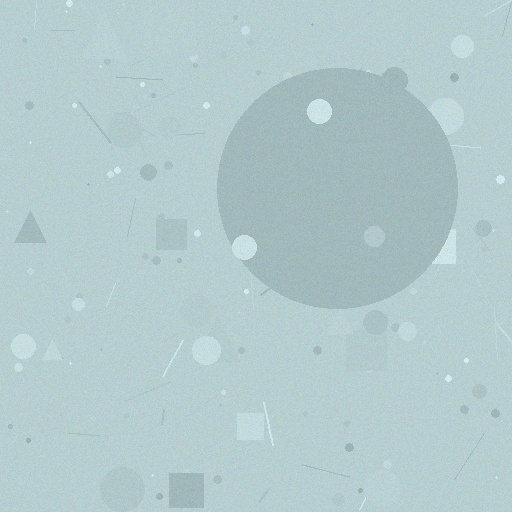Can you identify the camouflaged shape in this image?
The camouflaged shape is a circle.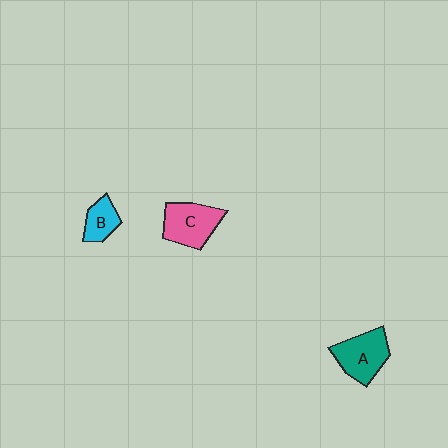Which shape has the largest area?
Shape C (pink).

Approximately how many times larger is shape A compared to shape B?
Approximately 1.8 times.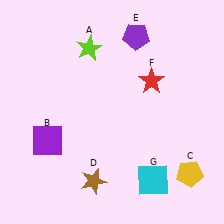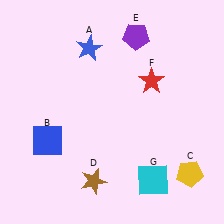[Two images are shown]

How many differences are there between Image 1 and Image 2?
There are 2 differences between the two images.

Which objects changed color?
A changed from lime to blue. B changed from purple to blue.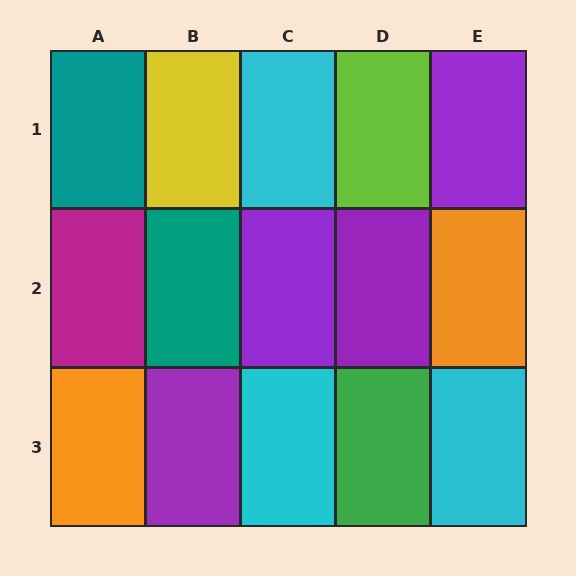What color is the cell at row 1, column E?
Purple.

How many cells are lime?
1 cell is lime.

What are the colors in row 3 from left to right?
Orange, purple, cyan, green, cyan.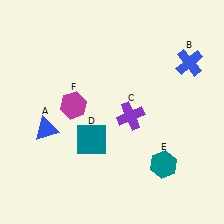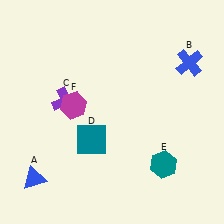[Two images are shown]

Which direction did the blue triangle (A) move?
The blue triangle (A) moved down.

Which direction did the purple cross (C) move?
The purple cross (C) moved left.